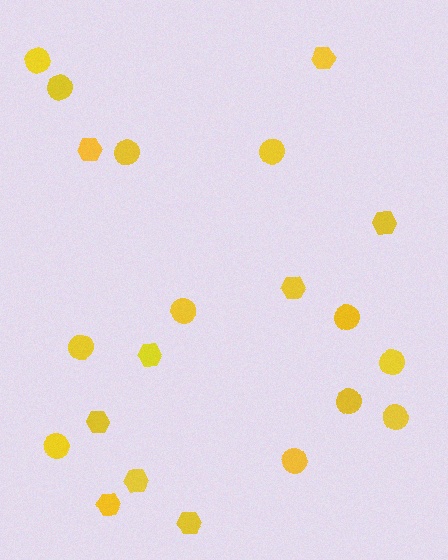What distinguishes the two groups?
There are 2 groups: one group of circles (12) and one group of hexagons (9).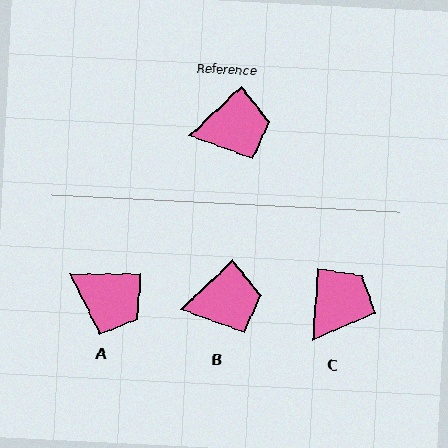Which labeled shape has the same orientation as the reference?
B.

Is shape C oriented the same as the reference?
No, it is off by about 43 degrees.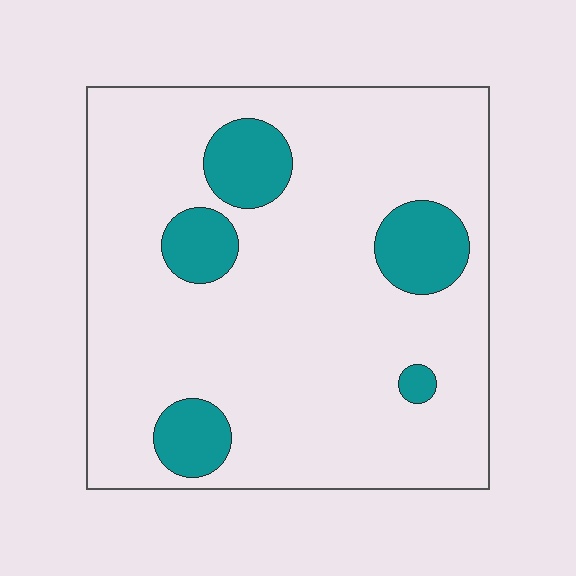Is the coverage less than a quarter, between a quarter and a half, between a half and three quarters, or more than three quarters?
Less than a quarter.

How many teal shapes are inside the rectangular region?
5.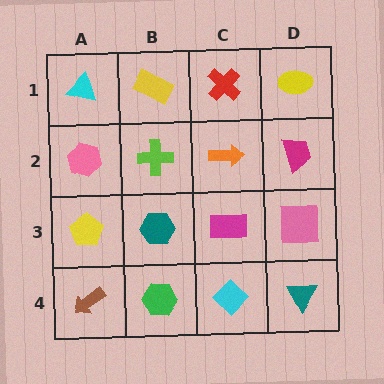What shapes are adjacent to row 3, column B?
A lime cross (row 2, column B), a green hexagon (row 4, column B), a yellow pentagon (row 3, column A), a magenta rectangle (row 3, column C).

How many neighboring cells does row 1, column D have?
2.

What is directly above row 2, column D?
A yellow ellipse.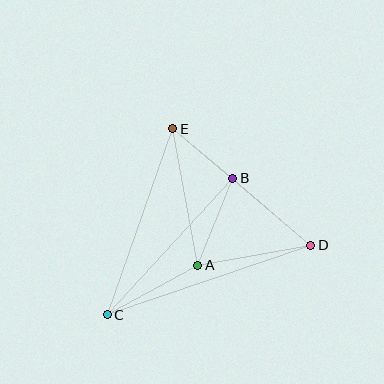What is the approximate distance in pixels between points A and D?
The distance between A and D is approximately 115 pixels.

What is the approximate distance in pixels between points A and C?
The distance between A and C is approximately 103 pixels.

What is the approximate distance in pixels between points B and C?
The distance between B and C is approximately 185 pixels.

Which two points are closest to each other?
Points B and E are closest to each other.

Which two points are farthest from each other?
Points C and D are farthest from each other.